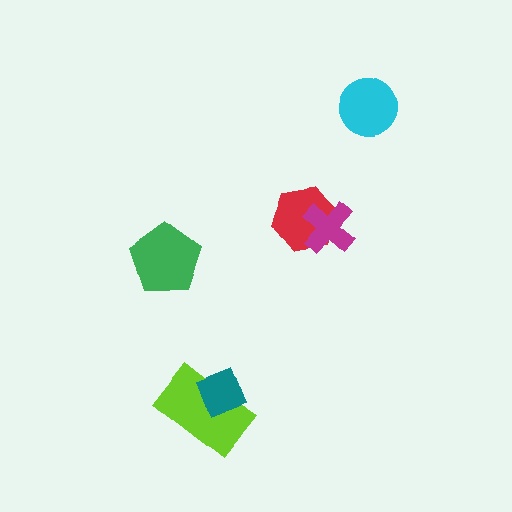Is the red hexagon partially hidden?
Yes, it is partially covered by another shape.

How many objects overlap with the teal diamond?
1 object overlaps with the teal diamond.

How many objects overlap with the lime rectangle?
1 object overlaps with the lime rectangle.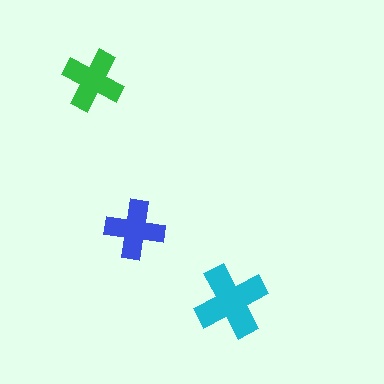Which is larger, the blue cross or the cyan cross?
The cyan one.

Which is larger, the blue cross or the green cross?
The green one.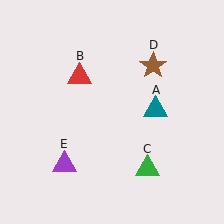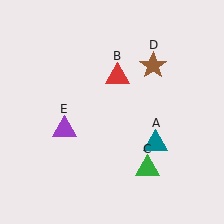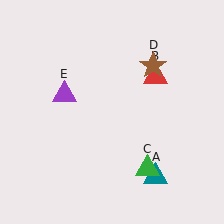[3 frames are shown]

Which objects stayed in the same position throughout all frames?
Green triangle (object C) and brown star (object D) remained stationary.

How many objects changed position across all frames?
3 objects changed position: teal triangle (object A), red triangle (object B), purple triangle (object E).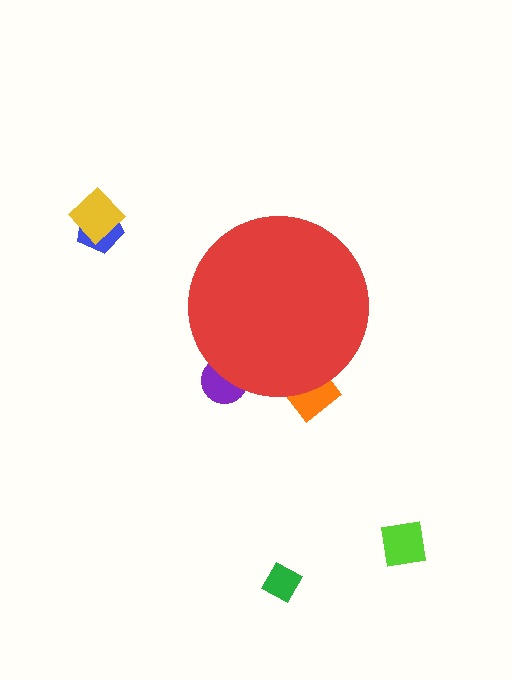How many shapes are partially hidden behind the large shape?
2 shapes are partially hidden.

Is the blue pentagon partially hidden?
No, the blue pentagon is fully visible.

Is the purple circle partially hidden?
Yes, the purple circle is partially hidden behind the red circle.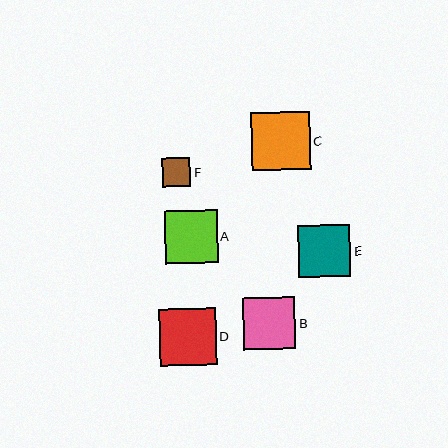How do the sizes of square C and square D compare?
Square C and square D are approximately the same size.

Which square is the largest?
Square C is the largest with a size of approximately 58 pixels.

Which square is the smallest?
Square F is the smallest with a size of approximately 28 pixels.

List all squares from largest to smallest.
From largest to smallest: C, D, A, E, B, F.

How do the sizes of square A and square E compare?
Square A and square E are approximately the same size.